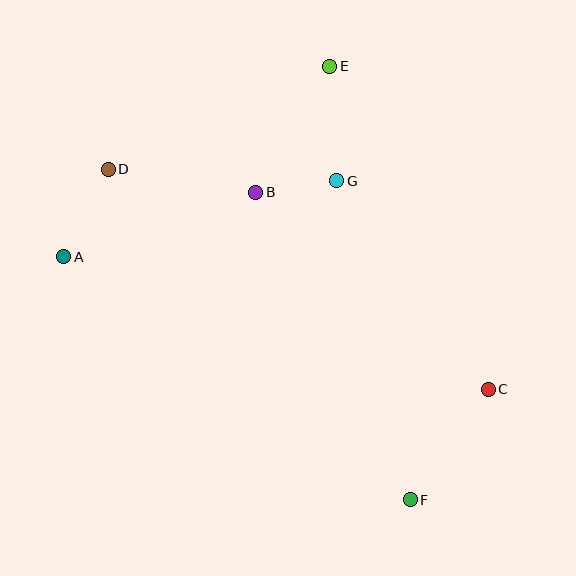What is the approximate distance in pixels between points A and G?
The distance between A and G is approximately 284 pixels.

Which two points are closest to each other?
Points B and G are closest to each other.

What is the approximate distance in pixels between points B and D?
The distance between B and D is approximately 149 pixels.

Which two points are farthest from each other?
Points D and F are farthest from each other.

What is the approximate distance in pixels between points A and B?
The distance between A and B is approximately 202 pixels.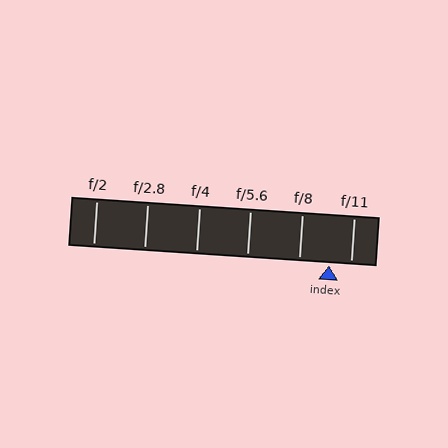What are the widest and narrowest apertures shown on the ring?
The widest aperture shown is f/2 and the narrowest is f/11.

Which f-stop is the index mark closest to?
The index mark is closest to f/11.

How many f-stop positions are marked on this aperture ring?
There are 6 f-stop positions marked.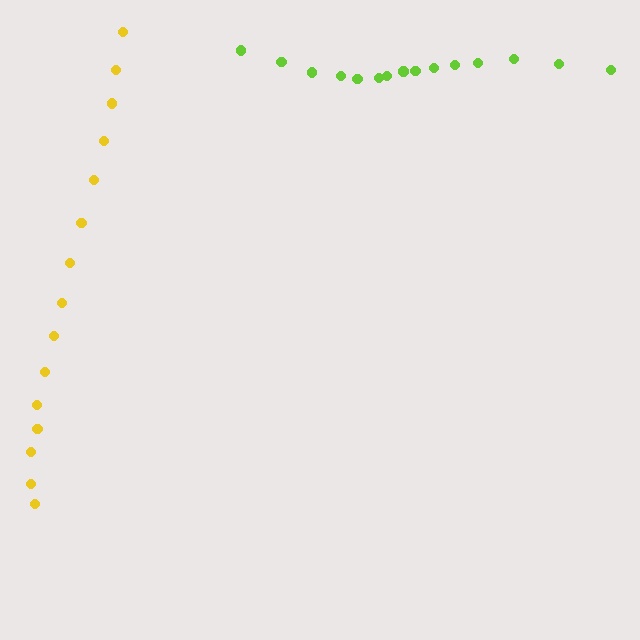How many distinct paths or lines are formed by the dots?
There are 2 distinct paths.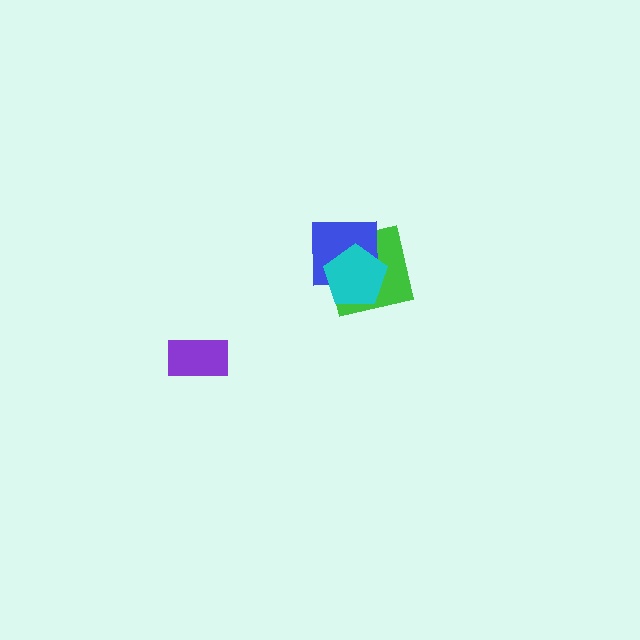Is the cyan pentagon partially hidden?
No, no other shape covers it.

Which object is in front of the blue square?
The cyan pentagon is in front of the blue square.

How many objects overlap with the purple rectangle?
0 objects overlap with the purple rectangle.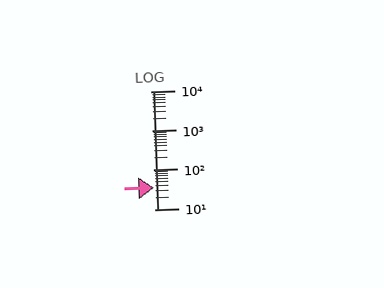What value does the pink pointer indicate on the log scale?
The pointer indicates approximately 36.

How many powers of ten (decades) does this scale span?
The scale spans 3 decades, from 10 to 10000.